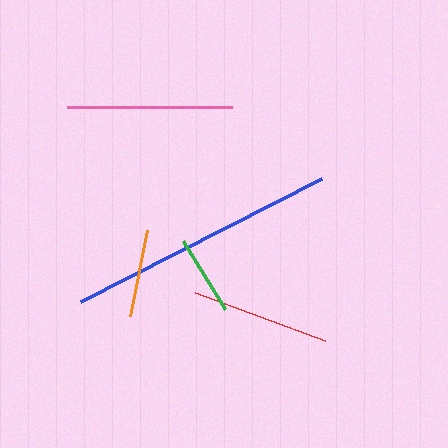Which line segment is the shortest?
The green line is the shortest at approximately 80 pixels.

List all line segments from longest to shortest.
From longest to shortest: blue, pink, red, orange, green.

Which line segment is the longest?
The blue line is the longest at approximately 271 pixels.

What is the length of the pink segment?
The pink segment is approximately 165 pixels long.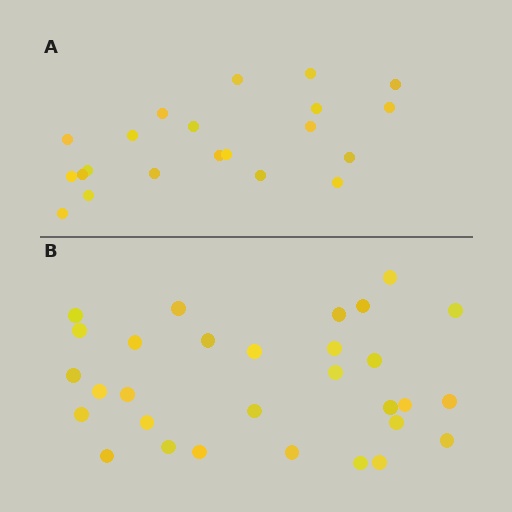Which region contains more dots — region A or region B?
Region B (the bottom region) has more dots.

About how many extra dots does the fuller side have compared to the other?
Region B has roughly 8 or so more dots than region A.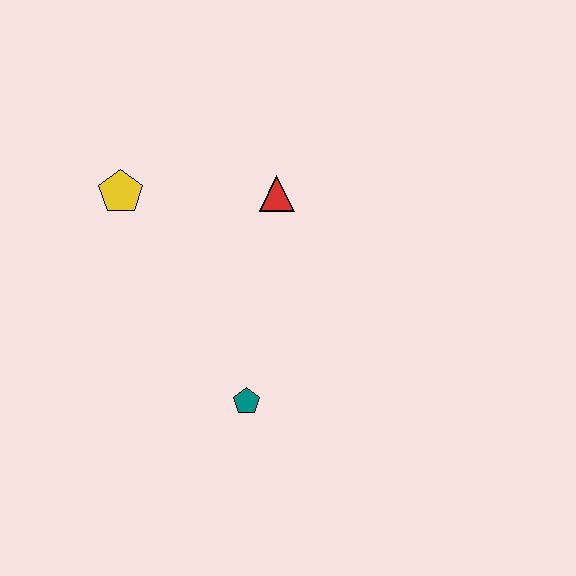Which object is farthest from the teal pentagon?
The yellow pentagon is farthest from the teal pentagon.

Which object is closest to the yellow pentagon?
The red triangle is closest to the yellow pentagon.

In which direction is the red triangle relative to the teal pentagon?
The red triangle is above the teal pentagon.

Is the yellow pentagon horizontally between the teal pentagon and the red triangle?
No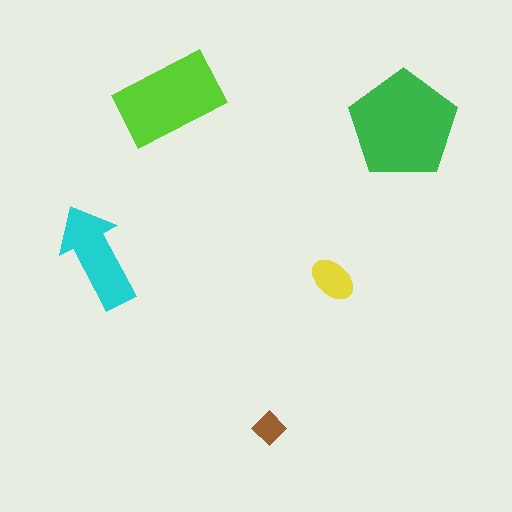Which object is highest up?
The lime rectangle is topmost.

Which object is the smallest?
The brown diamond.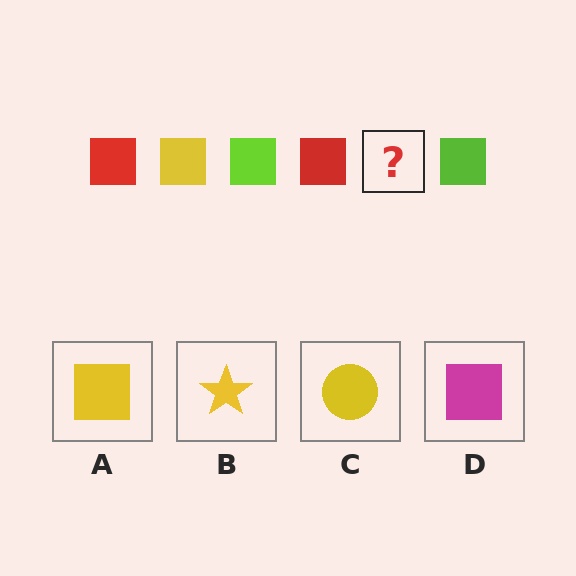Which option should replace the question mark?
Option A.